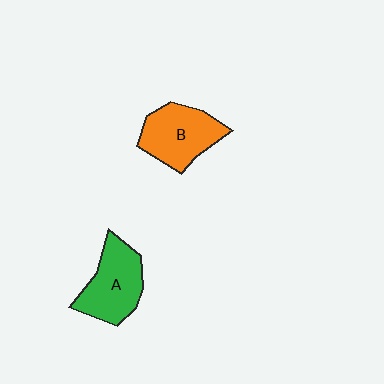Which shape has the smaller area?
Shape A (green).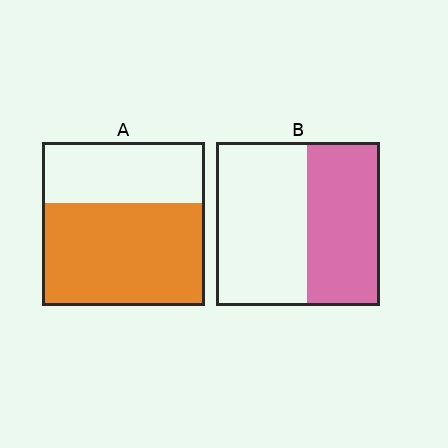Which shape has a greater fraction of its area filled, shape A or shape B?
Shape A.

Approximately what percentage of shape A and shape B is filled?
A is approximately 65% and B is approximately 45%.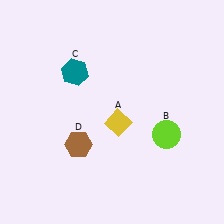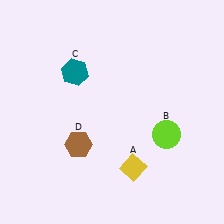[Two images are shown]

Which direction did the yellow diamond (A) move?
The yellow diamond (A) moved down.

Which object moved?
The yellow diamond (A) moved down.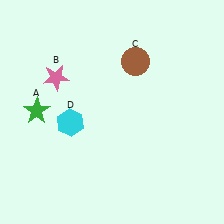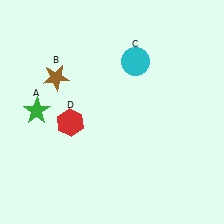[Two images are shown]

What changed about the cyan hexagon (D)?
In Image 1, D is cyan. In Image 2, it changed to red.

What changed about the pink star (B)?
In Image 1, B is pink. In Image 2, it changed to brown.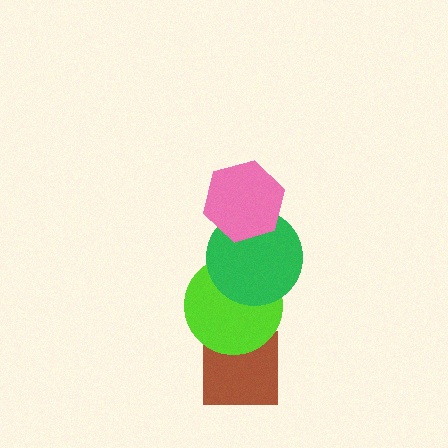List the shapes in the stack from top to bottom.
From top to bottom: the pink hexagon, the green circle, the lime circle, the brown square.